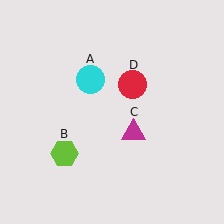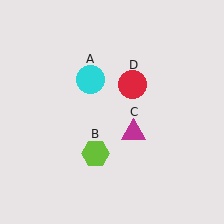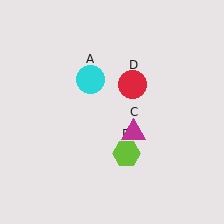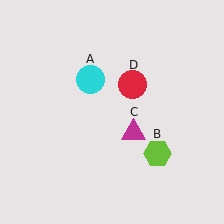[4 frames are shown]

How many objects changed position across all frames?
1 object changed position: lime hexagon (object B).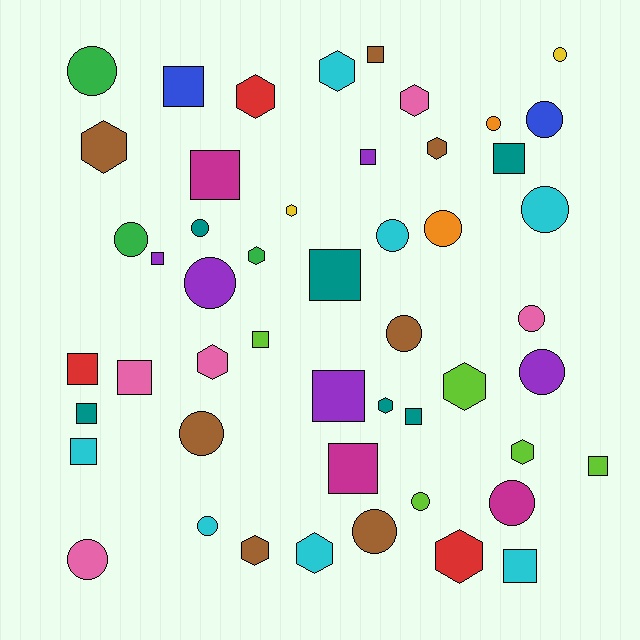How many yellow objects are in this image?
There are 2 yellow objects.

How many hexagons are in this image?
There are 14 hexagons.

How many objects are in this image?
There are 50 objects.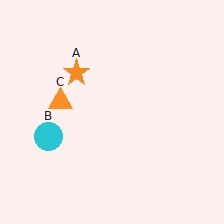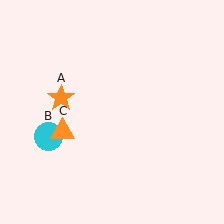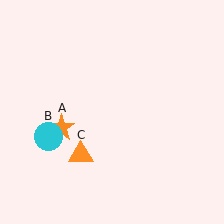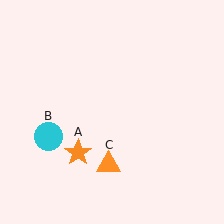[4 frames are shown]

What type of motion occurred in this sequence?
The orange star (object A), orange triangle (object C) rotated counterclockwise around the center of the scene.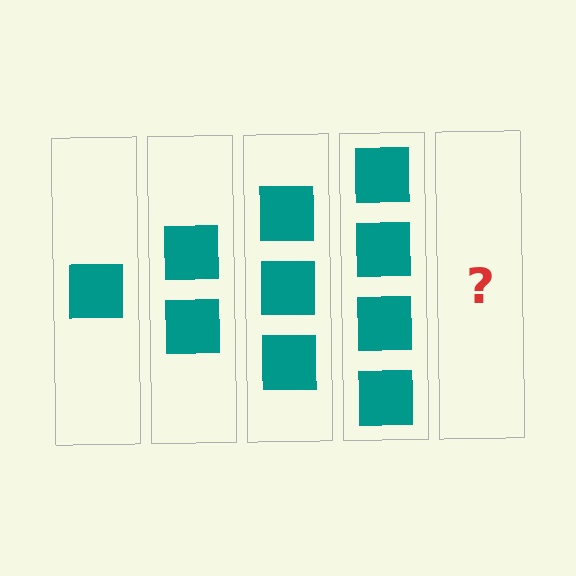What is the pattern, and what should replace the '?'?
The pattern is that each step adds one more square. The '?' should be 5 squares.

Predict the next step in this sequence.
The next step is 5 squares.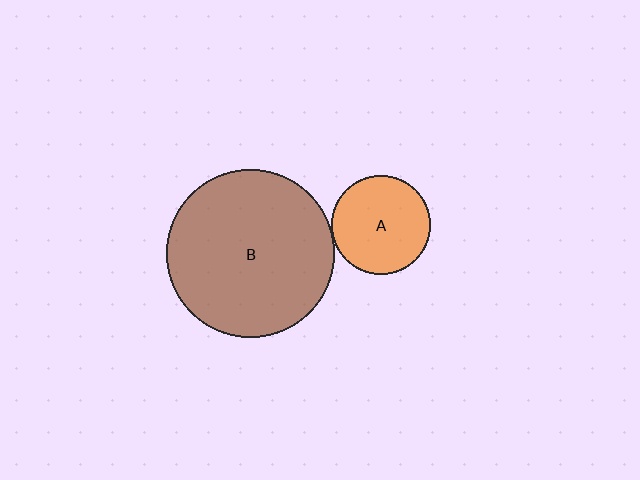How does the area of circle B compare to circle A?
Approximately 2.9 times.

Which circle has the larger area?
Circle B (brown).